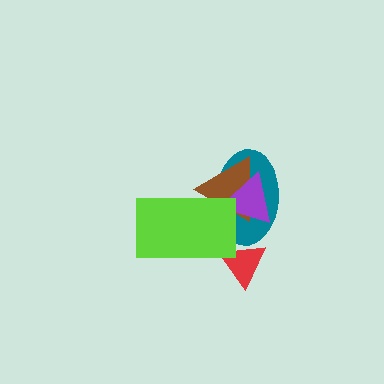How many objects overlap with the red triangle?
2 objects overlap with the red triangle.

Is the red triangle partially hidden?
Yes, it is partially covered by another shape.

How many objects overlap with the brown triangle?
3 objects overlap with the brown triangle.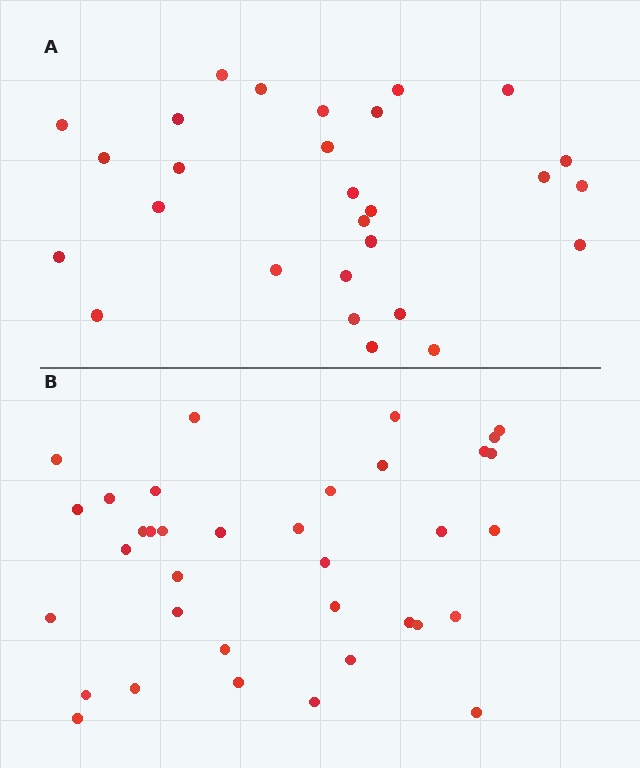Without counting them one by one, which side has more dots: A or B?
Region B (the bottom region) has more dots.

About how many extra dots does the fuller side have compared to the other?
Region B has roughly 8 or so more dots than region A.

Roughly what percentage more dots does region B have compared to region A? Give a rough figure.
About 30% more.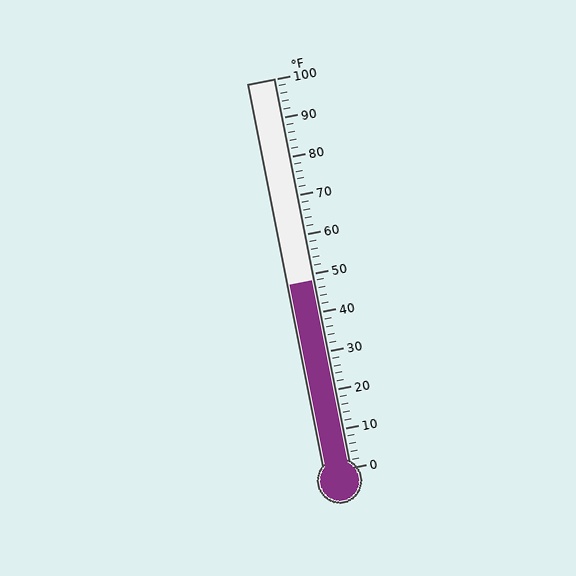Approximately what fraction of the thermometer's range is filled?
The thermometer is filled to approximately 50% of its range.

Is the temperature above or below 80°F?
The temperature is below 80°F.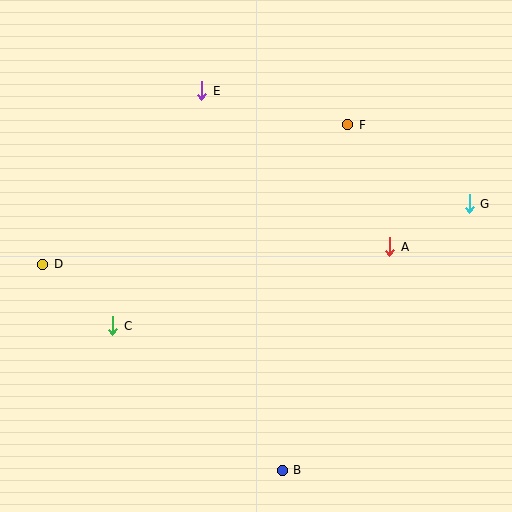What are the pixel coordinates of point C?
Point C is at (113, 326).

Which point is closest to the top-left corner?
Point E is closest to the top-left corner.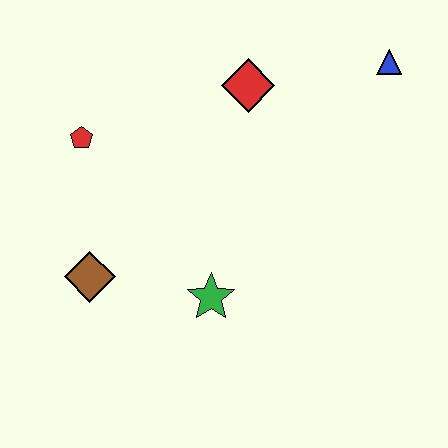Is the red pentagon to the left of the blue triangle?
Yes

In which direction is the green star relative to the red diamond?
The green star is below the red diamond.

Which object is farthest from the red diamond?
The brown diamond is farthest from the red diamond.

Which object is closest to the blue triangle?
The red diamond is closest to the blue triangle.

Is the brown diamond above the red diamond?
No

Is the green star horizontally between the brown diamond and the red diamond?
Yes